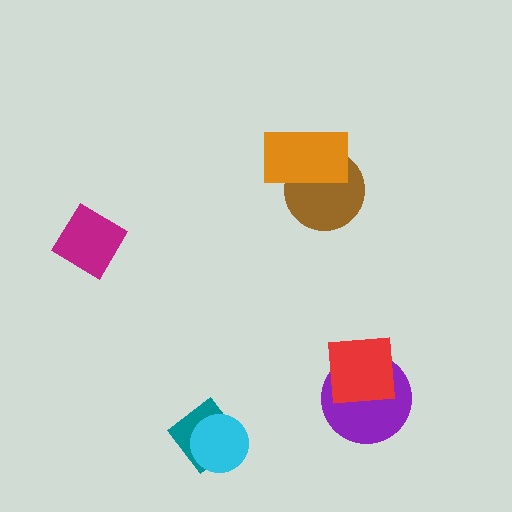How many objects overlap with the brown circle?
1 object overlaps with the brown circle.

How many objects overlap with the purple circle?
1 object overlaps with the purple circle.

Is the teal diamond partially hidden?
Yes, it is partially covered by another shape.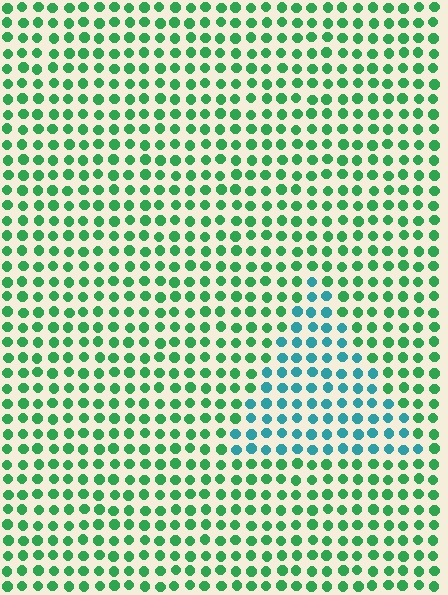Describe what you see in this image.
The image is filled with small green elements in a uniform arrangement. A triangle-shaped region is visible where the elements are tinted to a slightly different hue, forming a subtle color boundary.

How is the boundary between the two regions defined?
The boundary is defined purely by a slight shift in hue (about 46 degrees). Spacing, size, and orientation are identical on both sides.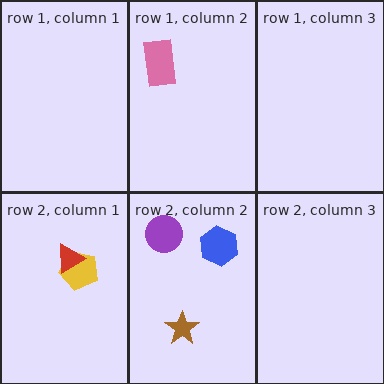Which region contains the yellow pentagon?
The row 2, column 1 region.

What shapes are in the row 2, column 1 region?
The yellow pentagon, the red triangle.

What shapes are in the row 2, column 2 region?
The blue hexagon, the brown star, the purple circle.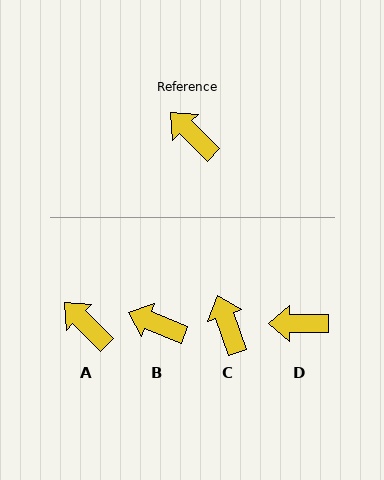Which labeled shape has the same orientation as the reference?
A.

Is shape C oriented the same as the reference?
No, it is off by about 26 degrees.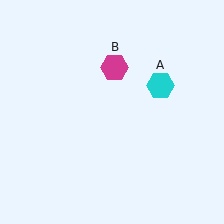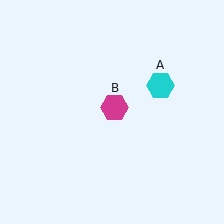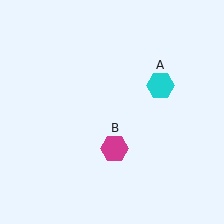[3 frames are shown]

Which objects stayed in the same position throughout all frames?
Cyan hexagon (object A) remained stationary.